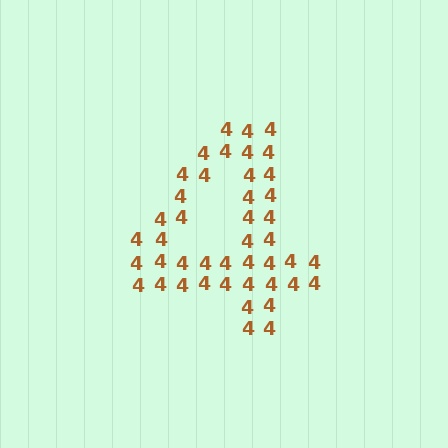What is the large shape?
The large shape is the digit 4.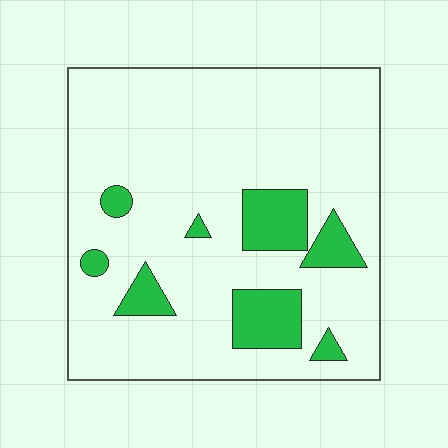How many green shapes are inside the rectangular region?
8.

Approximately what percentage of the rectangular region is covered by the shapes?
Approximately 15%.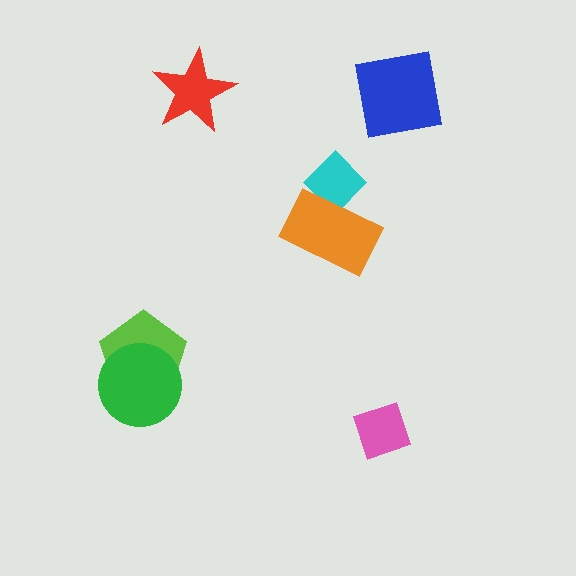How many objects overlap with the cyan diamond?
1 object overlaps with the cyan diamond.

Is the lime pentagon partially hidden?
Yes, it is partially covered by another shape.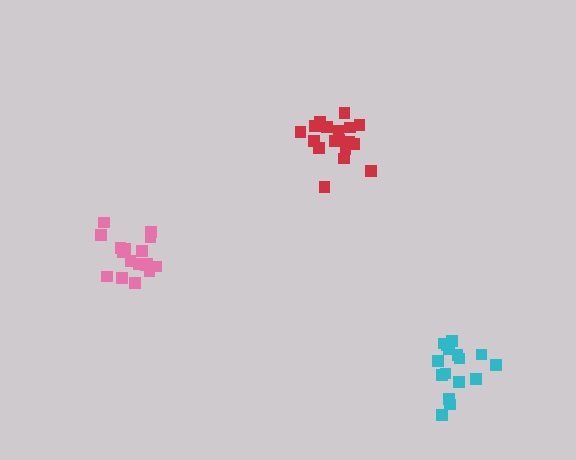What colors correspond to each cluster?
The clusters are colored: cyan, pink, red.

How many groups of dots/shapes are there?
There are 3 groups.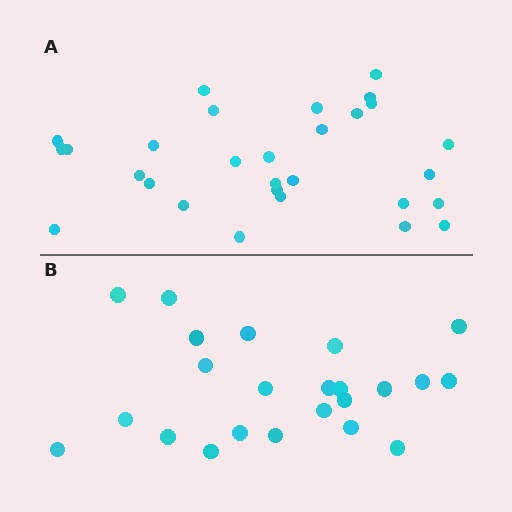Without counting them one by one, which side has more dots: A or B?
Region A (the top region) has more dots.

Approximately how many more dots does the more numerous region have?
Region A has about 6 more dots than region B.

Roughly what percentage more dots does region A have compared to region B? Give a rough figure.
About 25% more.